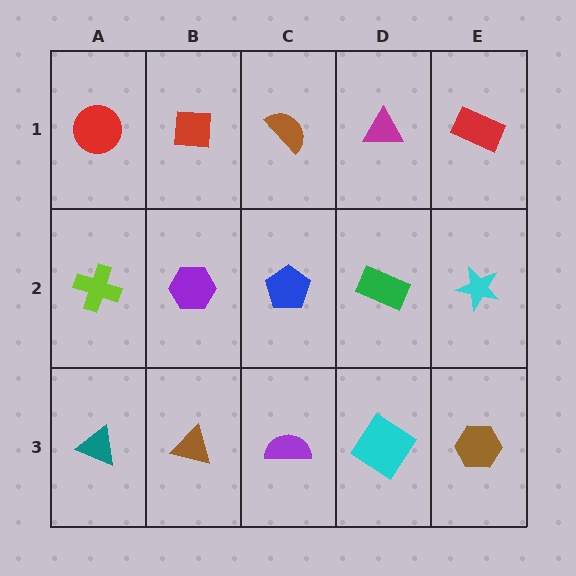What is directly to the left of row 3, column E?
A cyan diamond.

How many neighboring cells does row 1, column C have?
3.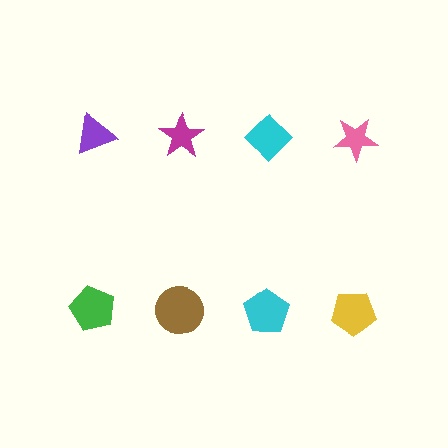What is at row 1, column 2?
A magenta star.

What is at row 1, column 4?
A pink star.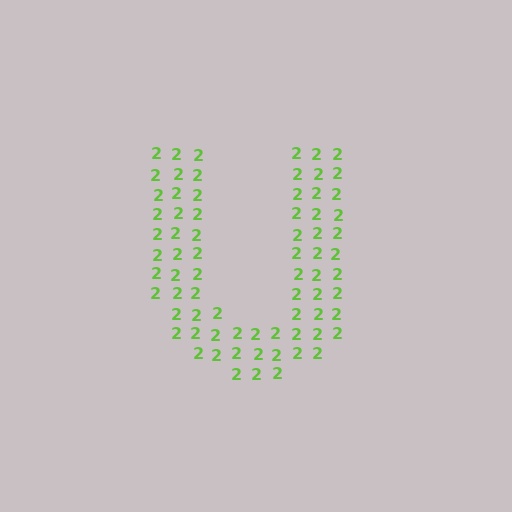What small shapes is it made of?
It is made of small digit 2's.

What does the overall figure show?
The overall figure shows the letter U.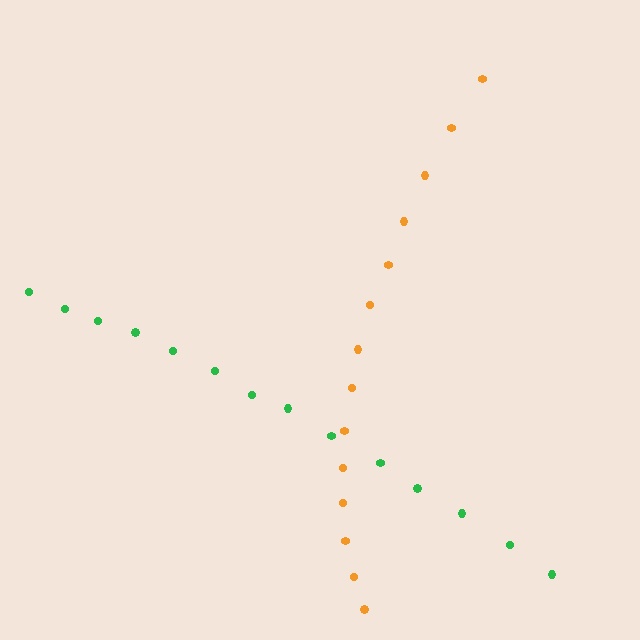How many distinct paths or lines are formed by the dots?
There are 2 distinct paths.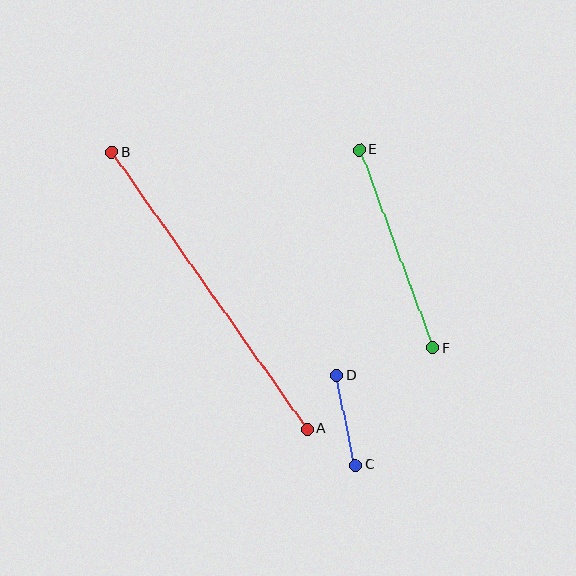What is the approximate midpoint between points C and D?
The midpoint is at approximately (346, 420) pixels.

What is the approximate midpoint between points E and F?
The midpoint is at approximately (396, 249) pixels.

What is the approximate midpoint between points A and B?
The midpoint is at approximately (210, 291) pixels.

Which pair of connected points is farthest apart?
Points A and B are farthest apart.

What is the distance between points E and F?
The distance is approximately 211 pixels.